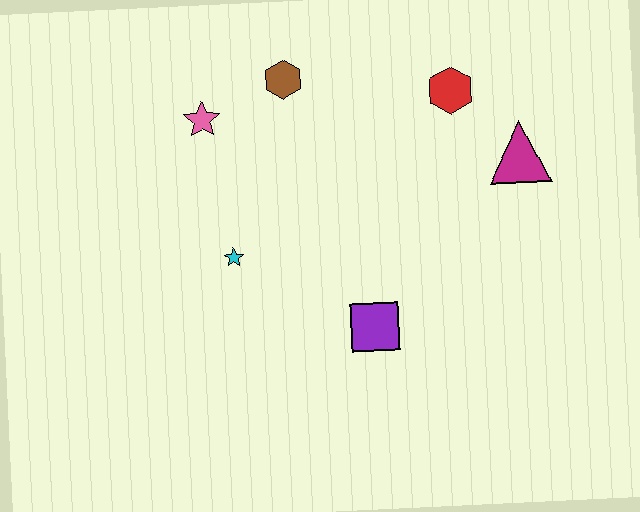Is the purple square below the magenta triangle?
Yes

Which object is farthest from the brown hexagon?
The purple square is farthest from the brown hexagon.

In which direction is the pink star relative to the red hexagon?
The pink star is to the left of the red hexagon.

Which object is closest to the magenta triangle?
The red hexagon is closest to the magenta triangle.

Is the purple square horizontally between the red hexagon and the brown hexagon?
Yes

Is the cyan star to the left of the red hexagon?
Yes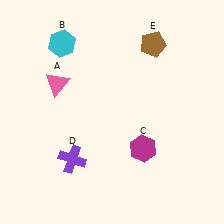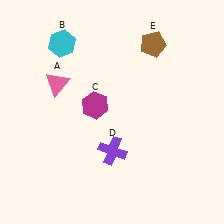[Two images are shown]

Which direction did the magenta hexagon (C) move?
The magenta hexagon (C) moved left.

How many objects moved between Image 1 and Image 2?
2 objects moved between the two images.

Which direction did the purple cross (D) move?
The purple cross (D) moved right.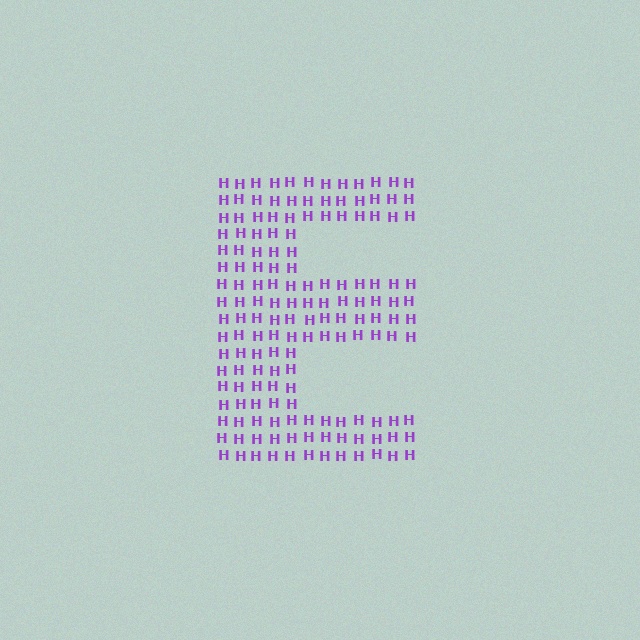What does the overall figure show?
The overall figure shows the letter E.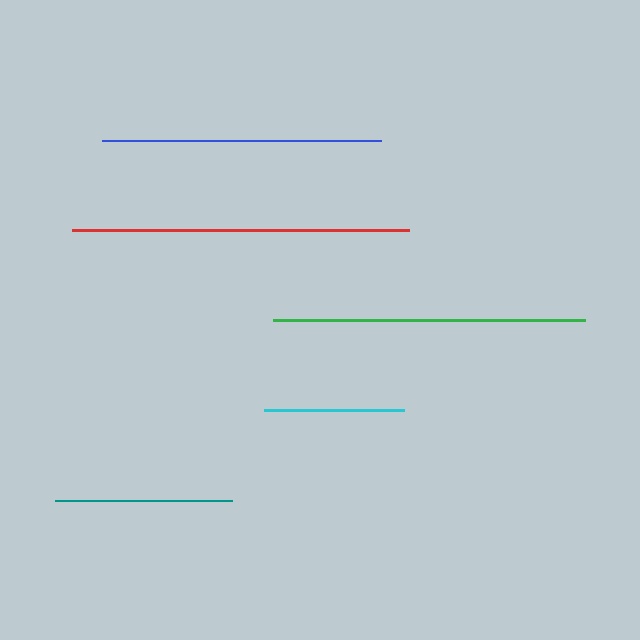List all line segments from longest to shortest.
From longest to shortest: red, green, blue, teal, cyan.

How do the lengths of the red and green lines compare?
The red and green lines are approximately the same length.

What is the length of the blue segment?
The blue segment is approximately 279 pixels long.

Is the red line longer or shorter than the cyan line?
The red line is longer than the cyan line.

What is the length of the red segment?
The red segment is approximately 337 pixels long.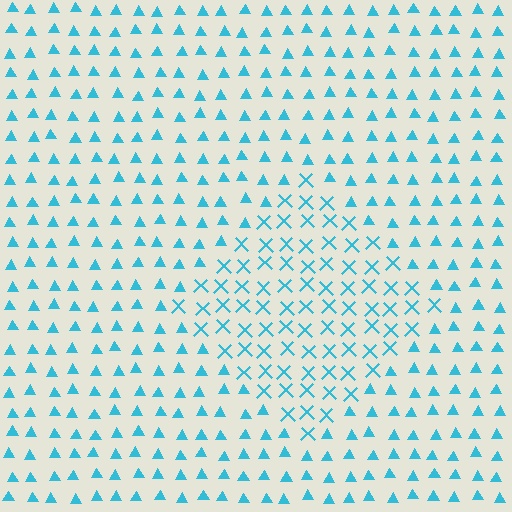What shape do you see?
I see a diamond.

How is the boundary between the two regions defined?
The boundary is defined by a change in element shape: X marks inside vs. triangles outside. All elements share the same color and spacing.